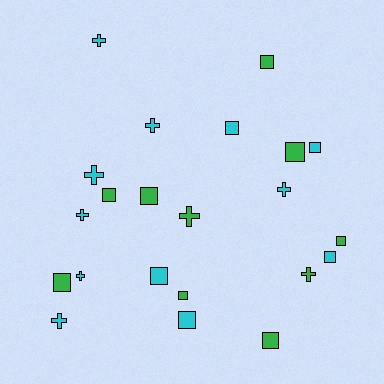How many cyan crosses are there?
There are 7 cyan crosses.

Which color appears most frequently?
Cyan, with 12 objects.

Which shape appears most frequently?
Square, with 13 objects.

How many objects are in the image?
There are 22 objects.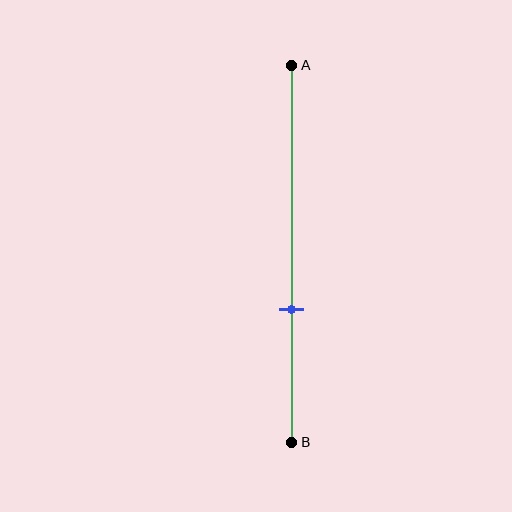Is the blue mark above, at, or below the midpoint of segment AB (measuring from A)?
The blue mark is below the midpoint of segment AB.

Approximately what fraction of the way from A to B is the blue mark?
The blue mark is approximately 65% of the way from A to B.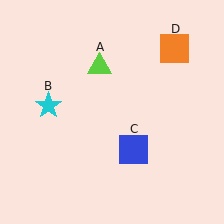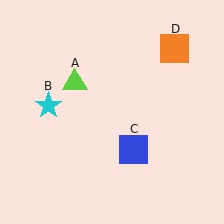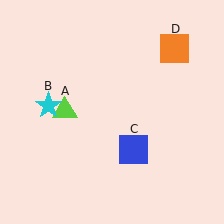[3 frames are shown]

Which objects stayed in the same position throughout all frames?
Cyan star (object B) and blue square (object C) and orange square (object D) remained stationary.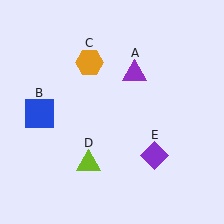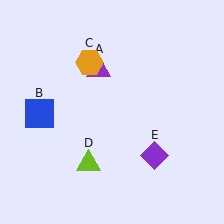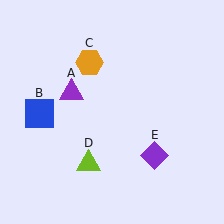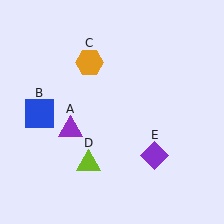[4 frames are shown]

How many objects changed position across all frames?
1 object changed position: purple triangle (object A).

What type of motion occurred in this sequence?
The purple triangle (object A) rotated counterclockwise around the center of the scene.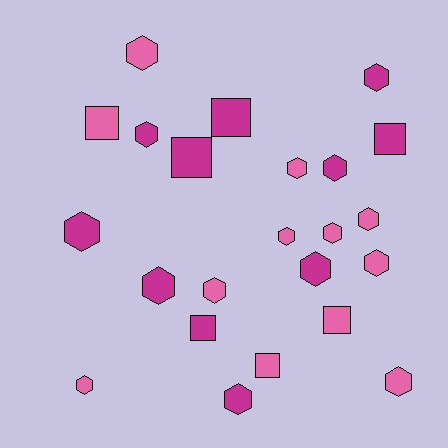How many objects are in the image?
There are 23 objects.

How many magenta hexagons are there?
There are 7 magenta hexagons.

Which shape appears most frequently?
Hexagon, with 16 objects.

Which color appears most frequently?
Pink, with 12 objects.